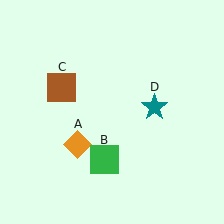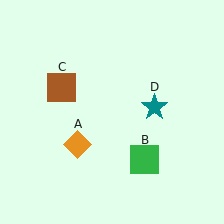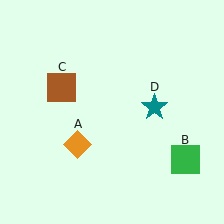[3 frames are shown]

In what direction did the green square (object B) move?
The green square (object B) moved right.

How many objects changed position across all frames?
1 object changed position: green square (object B).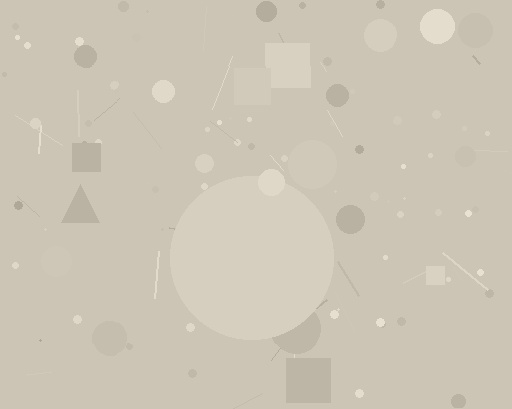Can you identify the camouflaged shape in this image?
The camouflaged shape is a circle.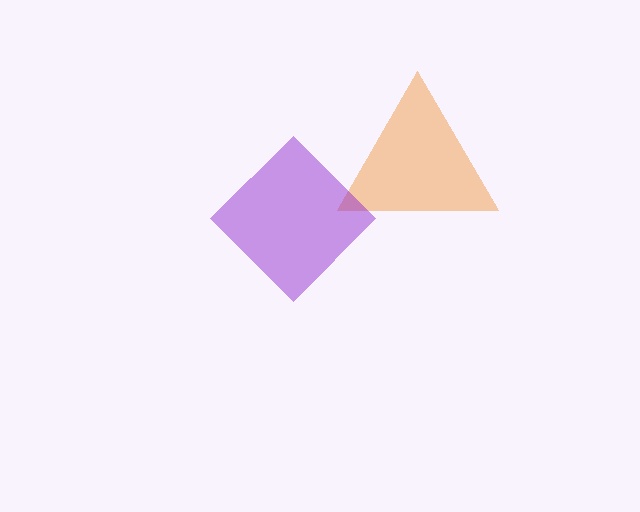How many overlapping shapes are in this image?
There are 2 overlapping shapes in the image.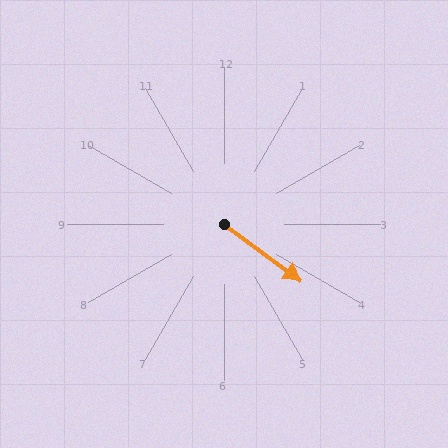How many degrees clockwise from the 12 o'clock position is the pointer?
Approximately 127 degrees.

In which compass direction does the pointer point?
Southeast.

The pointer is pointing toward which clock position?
Roughly 4 o'clock.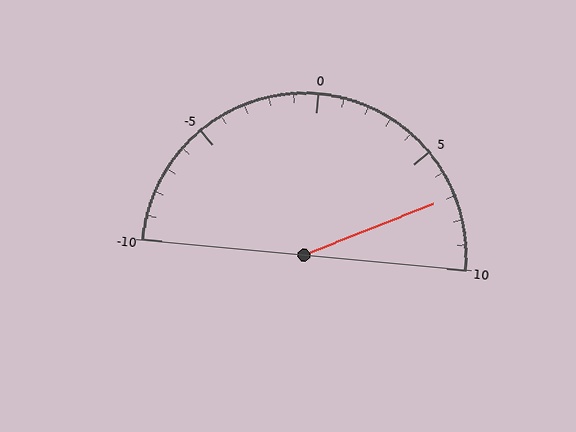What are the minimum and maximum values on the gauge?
The gauge ranges from -10 to 10.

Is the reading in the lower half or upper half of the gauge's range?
The reading is in the upper half of the range (-10 to 10).